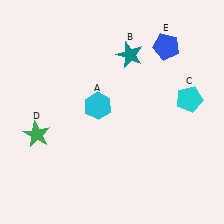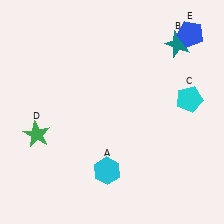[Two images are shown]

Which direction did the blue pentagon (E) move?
The blue pentagon (E) moved right.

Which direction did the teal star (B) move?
The teal star (B) moved right.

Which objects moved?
The objects that moved are: the cyan hexagon (A), the teal star (B), the blue pentagon (E).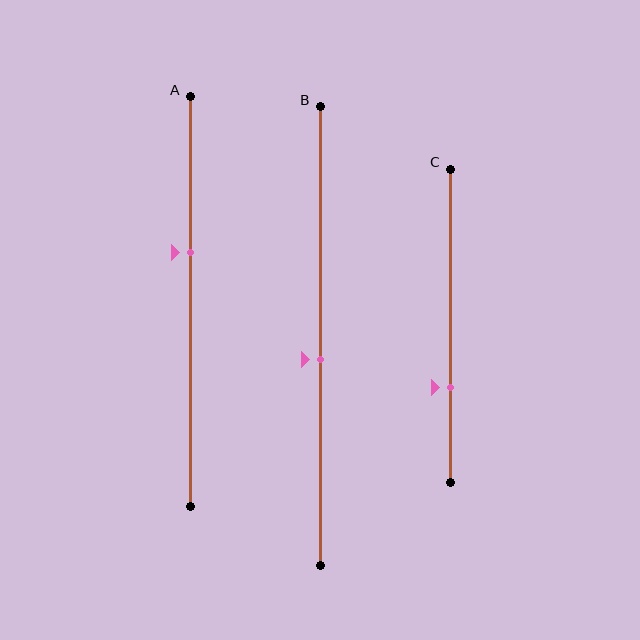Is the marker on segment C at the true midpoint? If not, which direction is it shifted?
No, the marker on segment C is shifted downward by about 20% of the segment length.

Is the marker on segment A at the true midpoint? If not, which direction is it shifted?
No, the marker on segment A is shifted upward by about 12% of the segment length.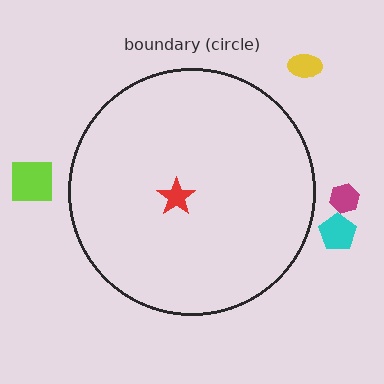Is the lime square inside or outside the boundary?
Outside.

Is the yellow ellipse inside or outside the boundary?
Outside.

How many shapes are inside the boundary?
1 inside, 4 outside.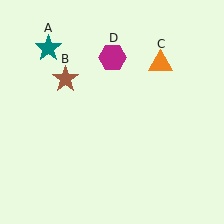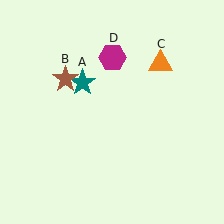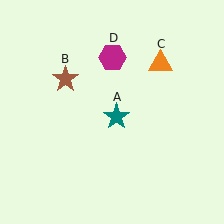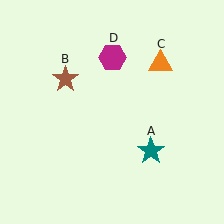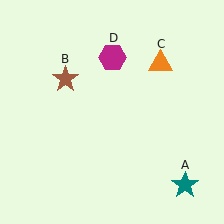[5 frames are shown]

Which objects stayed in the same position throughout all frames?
Brown star (object B) and orange triangle (object C) and magenta hexagon (object D) remained stationary.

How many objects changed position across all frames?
1 object changed position: teal star (object A).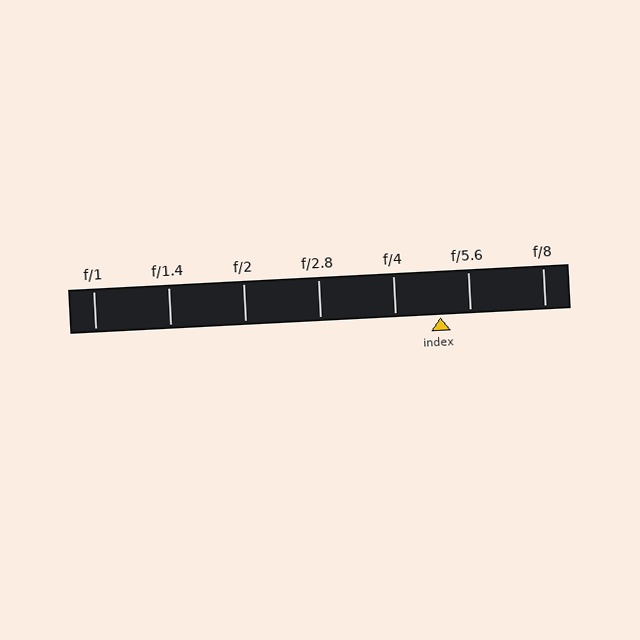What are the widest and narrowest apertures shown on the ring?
The widest aperture shown is f/1 and the narrowest is f/8.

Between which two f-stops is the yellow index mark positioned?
The index mark is between f/4 and f/5.6.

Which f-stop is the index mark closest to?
The index mark is closest to f/5.6.